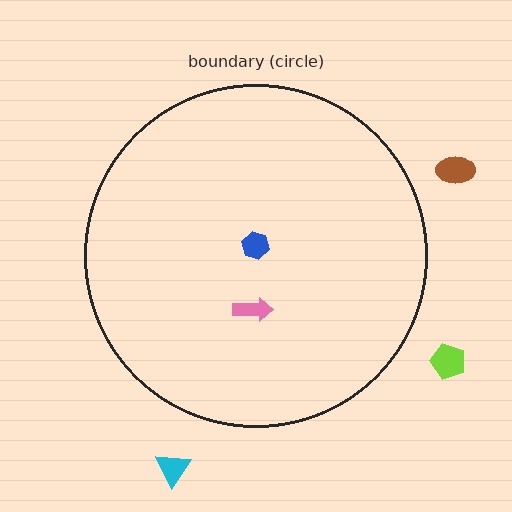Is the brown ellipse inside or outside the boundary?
Outside.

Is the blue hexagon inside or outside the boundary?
Inside.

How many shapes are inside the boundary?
2 inside, 3 outside.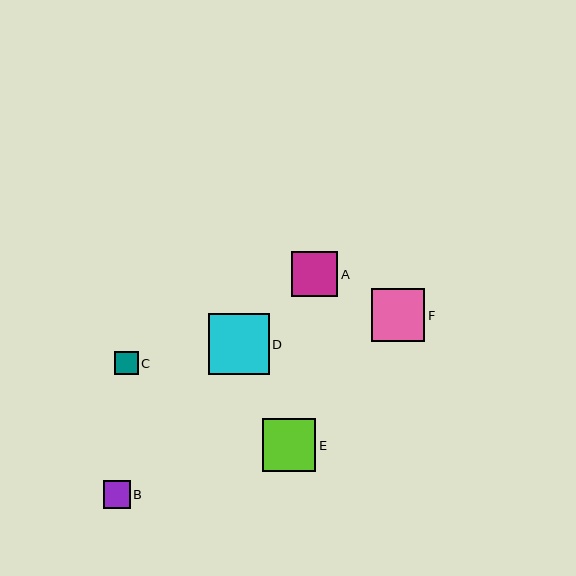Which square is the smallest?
Square C is the smallest with a size of approximately 23 pixels.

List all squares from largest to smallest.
From largest to smallest: D, E, F, A, B, C.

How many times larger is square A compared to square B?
Square A is approximately 1.7 times the size of square B.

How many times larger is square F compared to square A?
Square F is approximately 1.2 times the size of square A.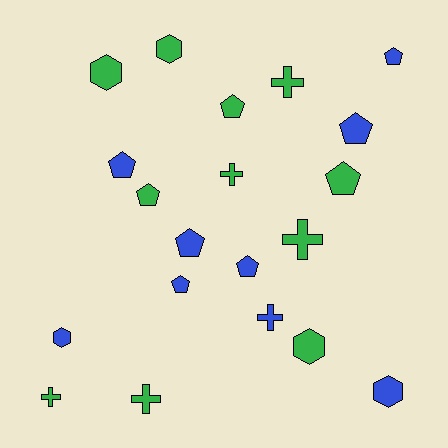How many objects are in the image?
There are 20 objects.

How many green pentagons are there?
There are 3 green pentagons.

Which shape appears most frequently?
Pentagon, with 9 objects.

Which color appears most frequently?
Green, with 11 objects.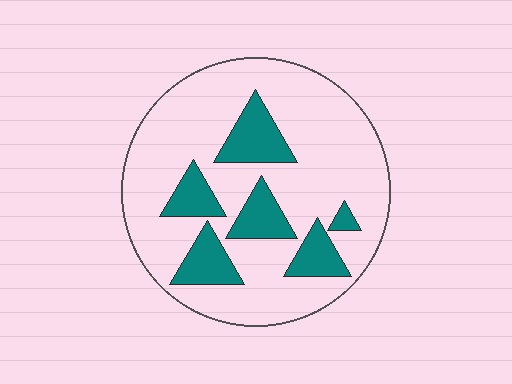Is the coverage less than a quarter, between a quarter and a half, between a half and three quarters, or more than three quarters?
Less than a quarter.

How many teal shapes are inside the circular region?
6.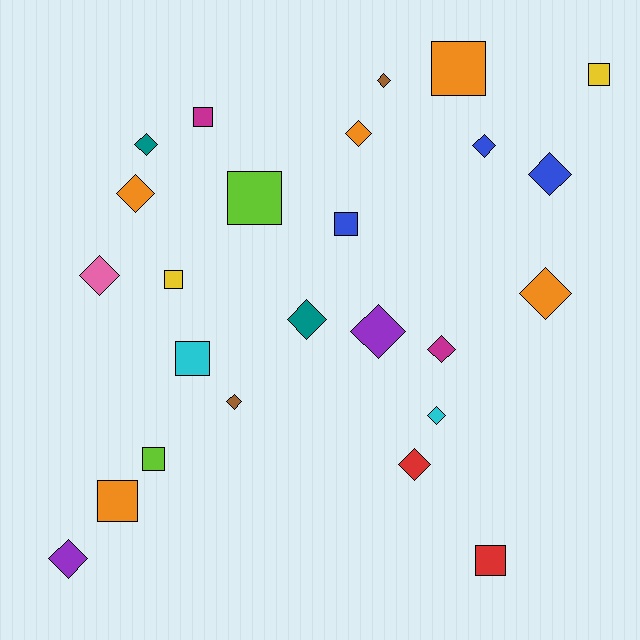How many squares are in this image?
There are 10 squares.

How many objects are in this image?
There are 25 objects.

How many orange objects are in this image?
There are 5 orange objects.